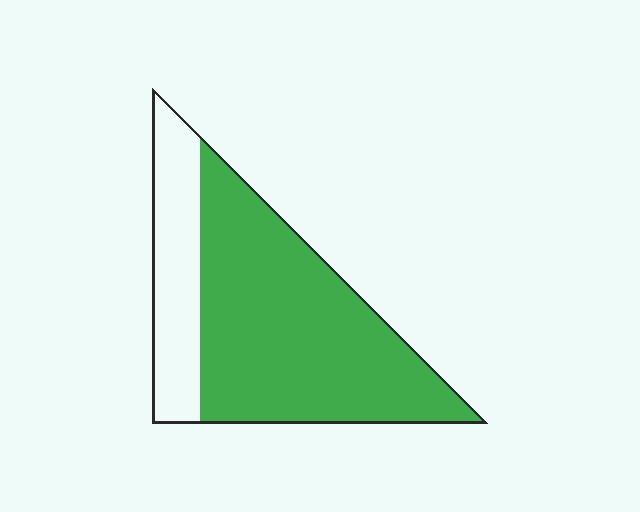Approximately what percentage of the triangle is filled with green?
Approximately 75%.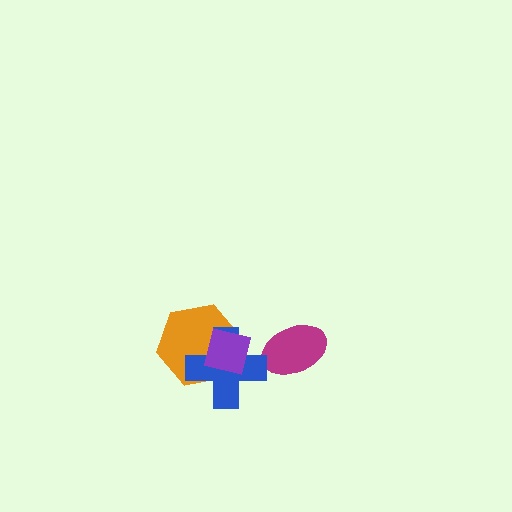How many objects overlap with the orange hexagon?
2 objects overlap with the orange hexagon.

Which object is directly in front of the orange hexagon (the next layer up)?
The blue cross is directly in front of the orange hexagon.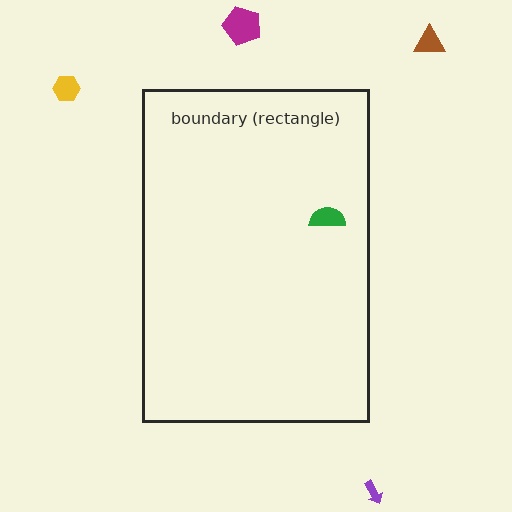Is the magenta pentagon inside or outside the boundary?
Outside.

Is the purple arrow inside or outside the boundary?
Outside.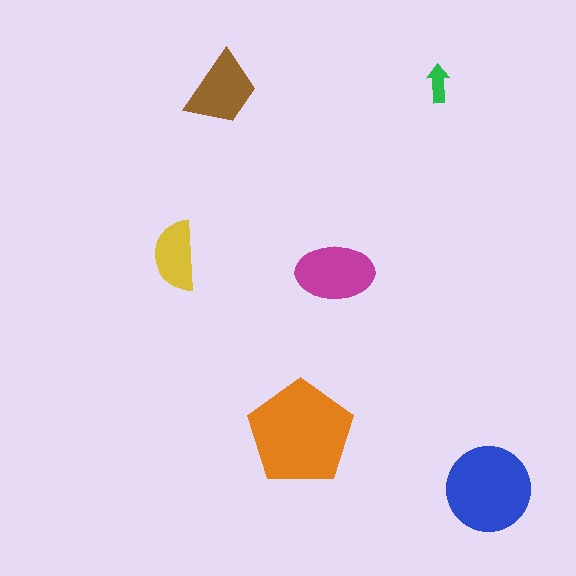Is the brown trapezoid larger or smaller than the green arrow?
Larger.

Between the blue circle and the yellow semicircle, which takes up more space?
The blue circle.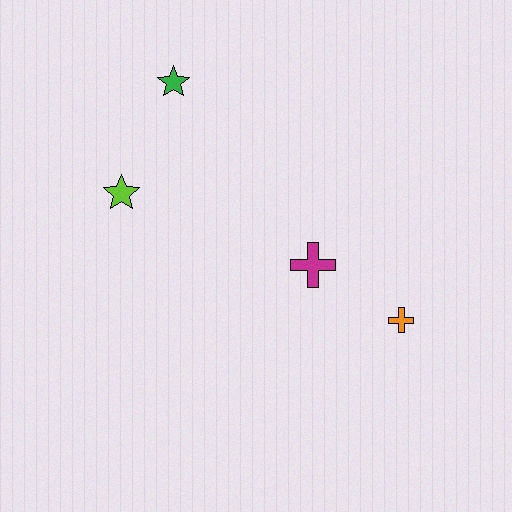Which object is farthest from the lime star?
The orange cross is farthest from the lime star.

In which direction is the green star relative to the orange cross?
The green star is above the orange cross.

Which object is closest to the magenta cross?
The orange cross is closest to the magenta cross.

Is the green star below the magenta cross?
No